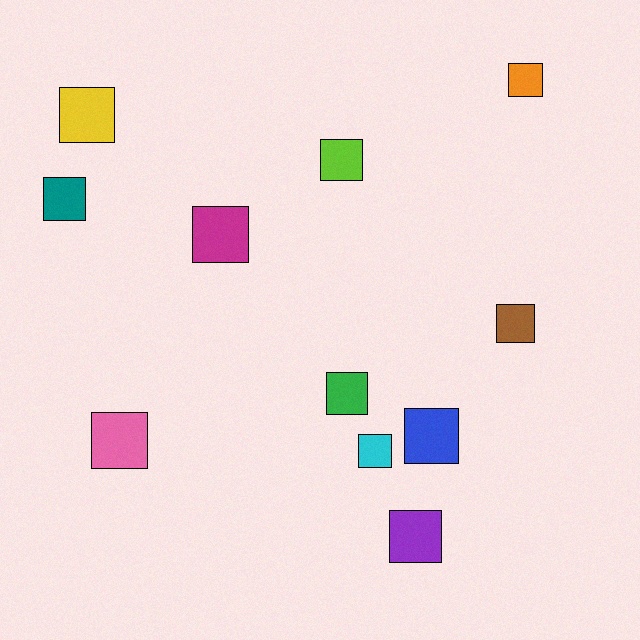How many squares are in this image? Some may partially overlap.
There are 11 squares.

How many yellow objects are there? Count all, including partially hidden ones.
There is 1 yellow object.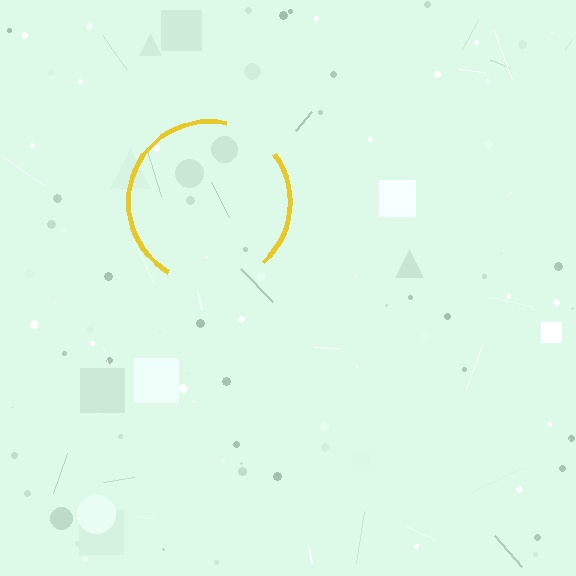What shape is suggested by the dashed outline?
The dashed outline suggests a circle.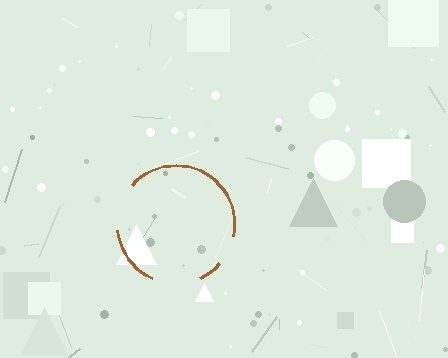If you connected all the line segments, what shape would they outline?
They would outline a circle.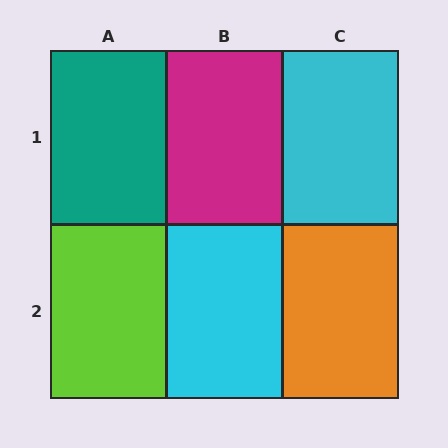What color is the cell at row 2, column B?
Cyan.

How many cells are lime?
1 cell is lime.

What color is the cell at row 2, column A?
Lime.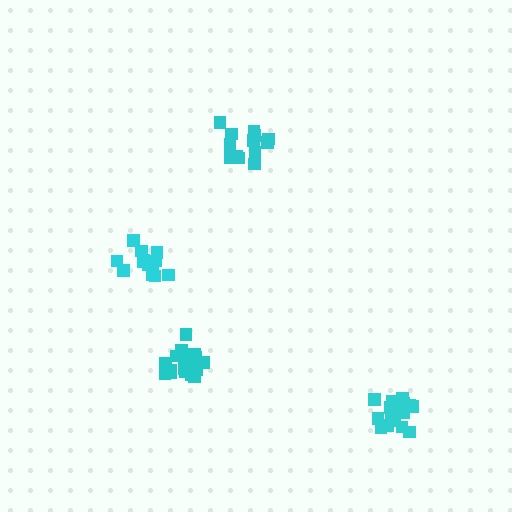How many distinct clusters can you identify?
There are 4 distinct clusters.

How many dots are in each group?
Group 1: 13 dots, Group 2: 18 dots, Group 3: 17 dots, Group 4: 13 dots (61 total).